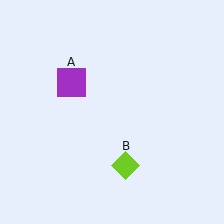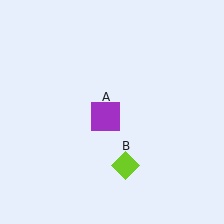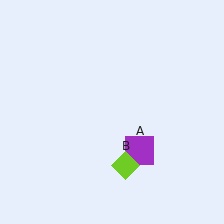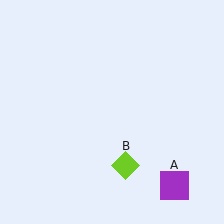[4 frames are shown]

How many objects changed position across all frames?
1 object changed position: purple square (object A).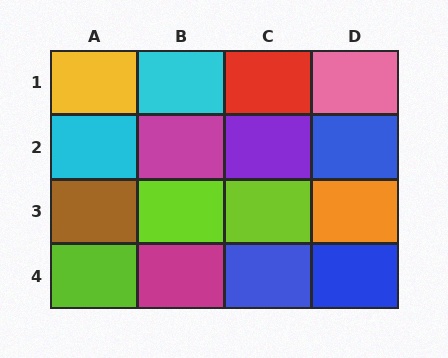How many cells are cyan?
2 cells are cyan.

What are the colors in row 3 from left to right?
Brown, lime, lime, orange.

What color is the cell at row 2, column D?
Blue.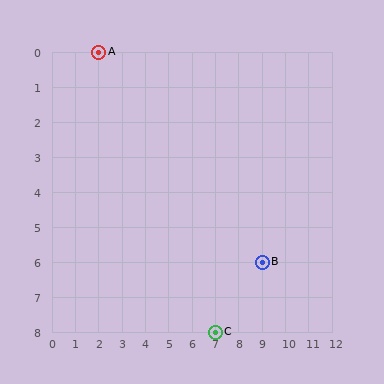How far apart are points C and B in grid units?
Points C and B are 2 columns and 2 rows apart (about 2.8 grid units diagonally).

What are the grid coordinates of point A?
Point A is at grid coordinates (2, 0).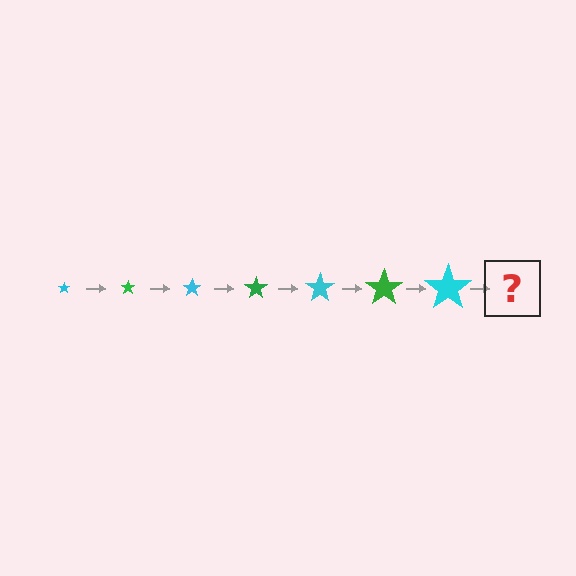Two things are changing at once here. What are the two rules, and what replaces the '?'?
The two rules are that the star grows larger each step and the color cycles through cyan and green. The '?' should be a green star, larger than the previous one.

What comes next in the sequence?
The next element should be a green star, larger than the previous one.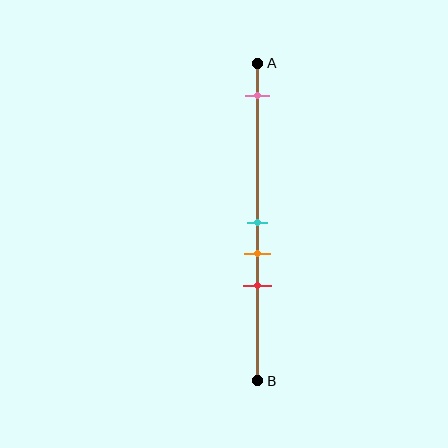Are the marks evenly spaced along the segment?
No, the marks are not evenly spaced.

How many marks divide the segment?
There are 4 marks dividing the segment.